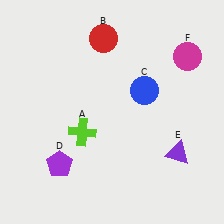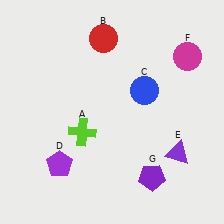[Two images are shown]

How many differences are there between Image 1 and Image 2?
There is 1 difference between the two images.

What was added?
A purple pentagon (G) was added in Image 2.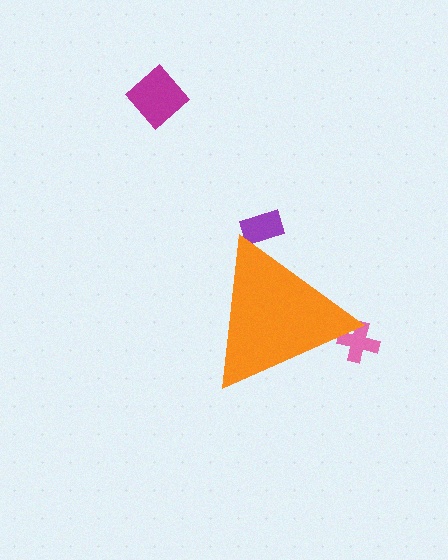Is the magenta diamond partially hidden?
No, the magenta diamond is fully visible.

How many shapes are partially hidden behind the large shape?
2 shapes are partially hidden.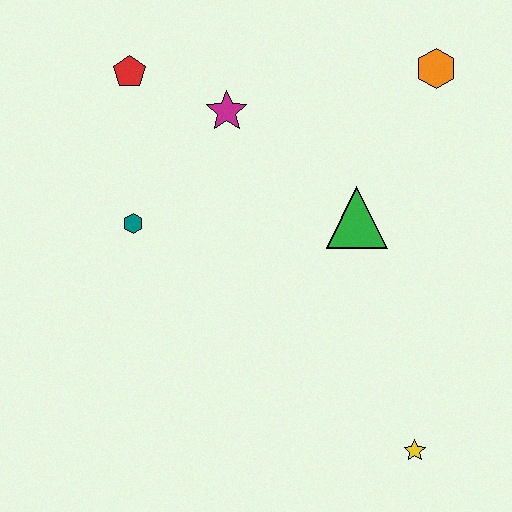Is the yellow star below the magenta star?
Yes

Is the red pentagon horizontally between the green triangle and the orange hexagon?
No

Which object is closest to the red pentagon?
The magenta star is closest to the red pentagon.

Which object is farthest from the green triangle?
The red pentagon is farthest from the green triangle.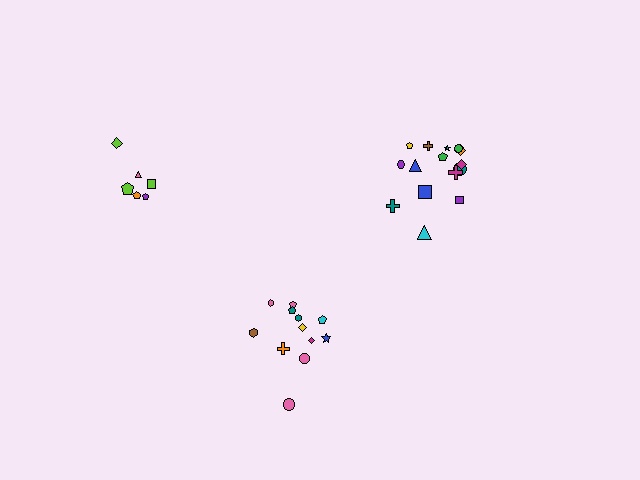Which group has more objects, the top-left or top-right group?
The top-right group.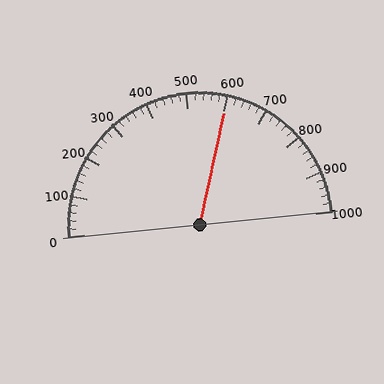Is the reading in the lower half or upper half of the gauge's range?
The reading is in the upper half of the range (0 to 1000).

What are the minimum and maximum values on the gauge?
The gauge ranges from 0 to 1000.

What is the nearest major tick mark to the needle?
The nearest major tick mark is 600.